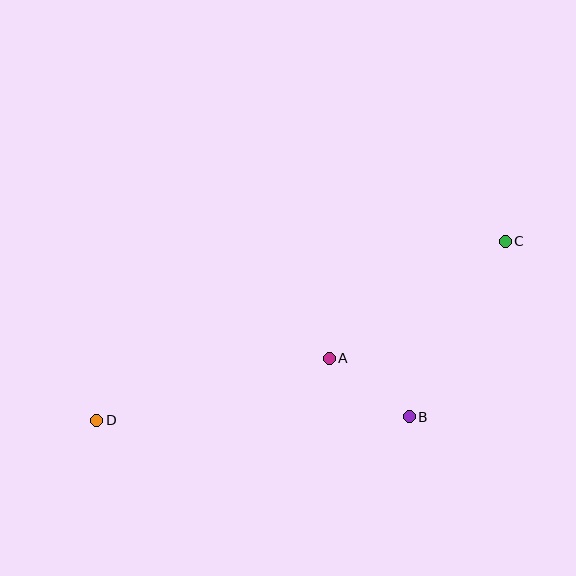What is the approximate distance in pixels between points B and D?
The distance between B and D is approximately 313 pixels.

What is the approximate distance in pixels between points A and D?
The distance between A and D is approximately 241 pixels.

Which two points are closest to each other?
Points A and B are closest to each other.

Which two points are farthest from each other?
Points C and D are farthest from each other.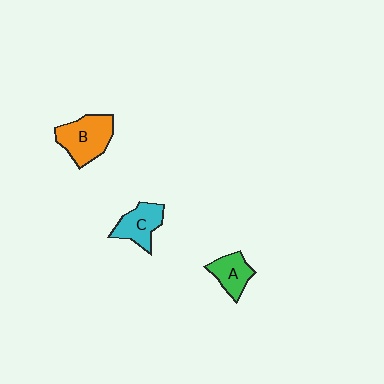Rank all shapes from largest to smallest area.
From largest to smallest: B (orange), C (cyan), A (green).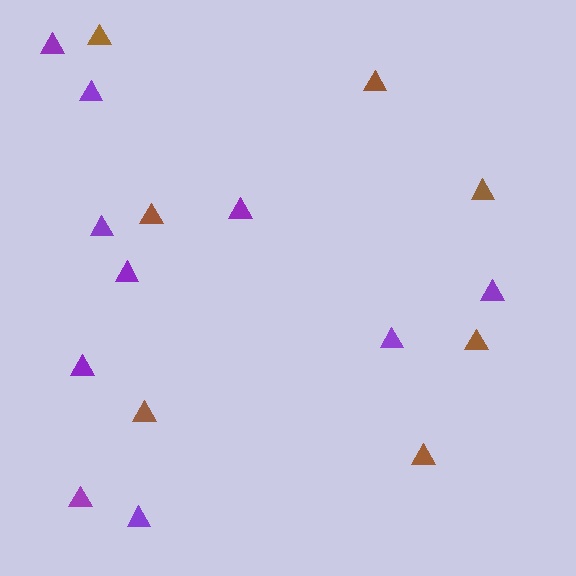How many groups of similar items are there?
There are 2 groups: one group of brown triangles (7) and one group of purple triangles (10).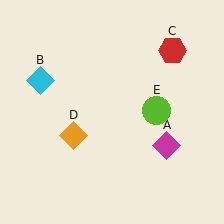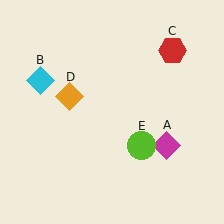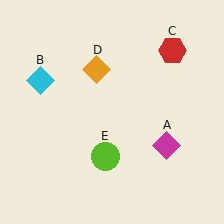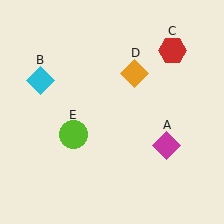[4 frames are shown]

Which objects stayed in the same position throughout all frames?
Magenta diamond (object A) and cyan diamond (object B) and red hexagon (object C) remained stationary.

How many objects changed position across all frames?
2 objects changed position: orange diamond (object D), lime circle (object E).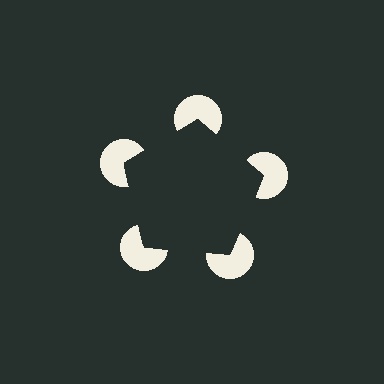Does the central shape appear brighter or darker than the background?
It typically appears slightly darker than the background, even though no actual brightness change is drawn.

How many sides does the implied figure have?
5 sides.